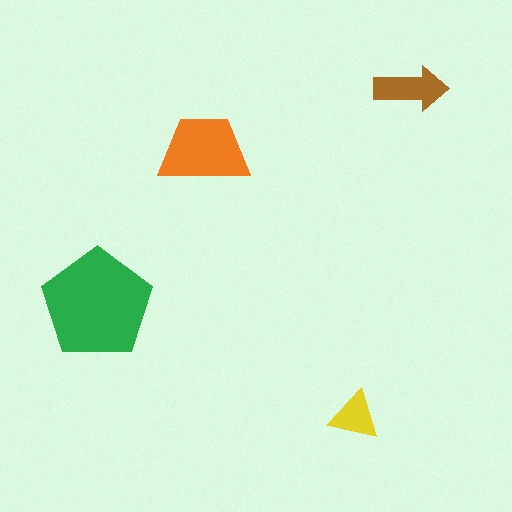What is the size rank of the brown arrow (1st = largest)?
3rd.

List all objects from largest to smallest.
The green pentagon, the orange trapezoid, the brown arrow, the yellow triangle.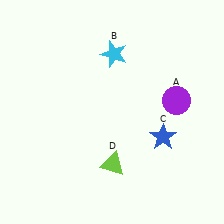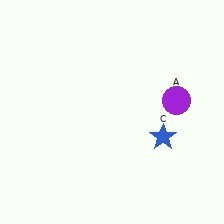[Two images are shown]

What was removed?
The lime triangle (D), the cyan star (B) were removed in Image 2.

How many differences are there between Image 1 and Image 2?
There are 2 differences between the two images.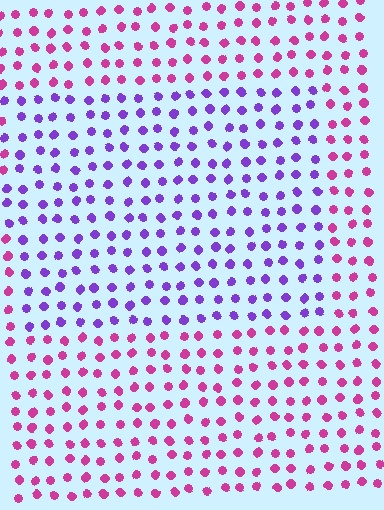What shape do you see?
I see a rectangle.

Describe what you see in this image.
The image is filled with small magenta elements in a uniform arrangement. A rectangle-shaped region is visible where the elements are tinted to a slightly different hue, forming a subtle color boundary.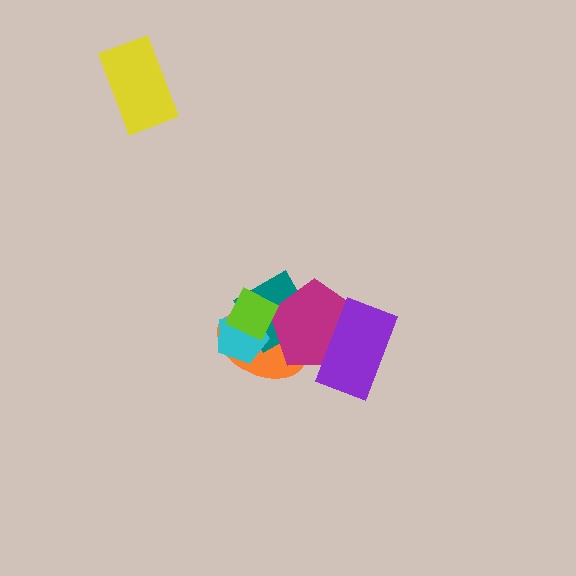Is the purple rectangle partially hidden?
No, no other shape covers it.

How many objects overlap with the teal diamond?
4 objects overlap with the teal diamond.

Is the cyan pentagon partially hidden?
Yes, it is partially covered by another shape.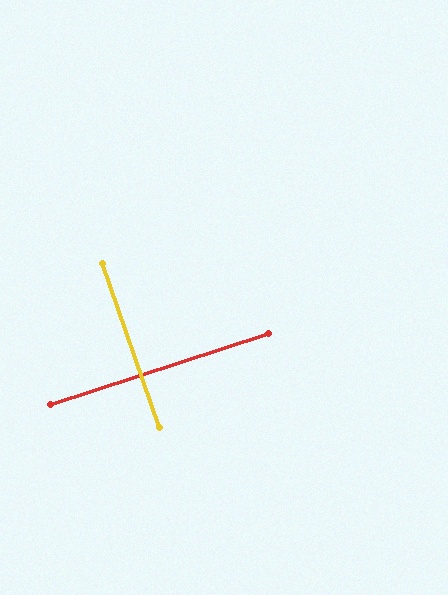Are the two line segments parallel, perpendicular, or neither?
Perpendicular — they meet at approximately 89°.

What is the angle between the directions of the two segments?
Approximately 89 degrees.